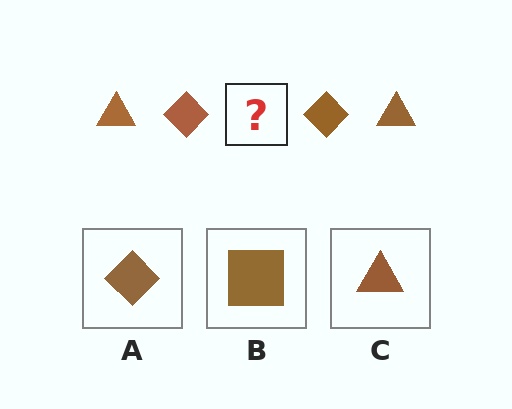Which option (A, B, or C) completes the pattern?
C.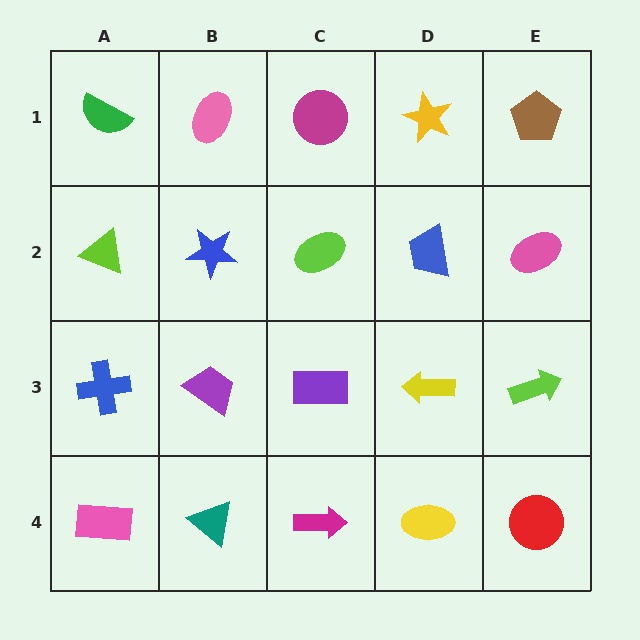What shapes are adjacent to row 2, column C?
A magenta circle (row 1, column C), a purple rectangle (row 3, column C), a blue star (row 2, column B), a blue trapezoid (row 2, column D).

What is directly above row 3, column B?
A blue star.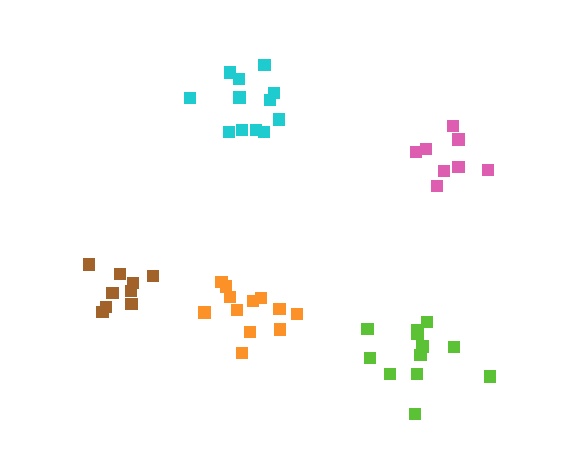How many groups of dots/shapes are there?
There are 5 groups.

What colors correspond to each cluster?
The clusters are colored: orange, pink, lime, cyan, brown.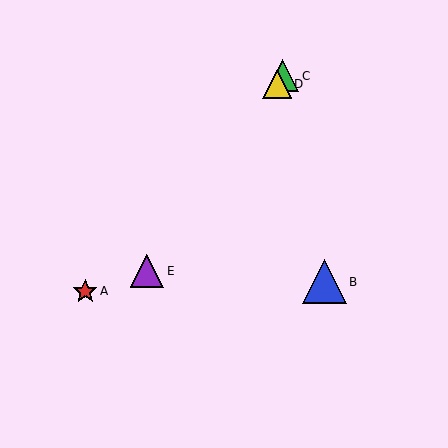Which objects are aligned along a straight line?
Objects C, D, E are aligned along a straight line.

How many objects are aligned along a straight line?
3 objects (C, D, E) are aligned along a straight line.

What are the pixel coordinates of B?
Object B is at (325, 282).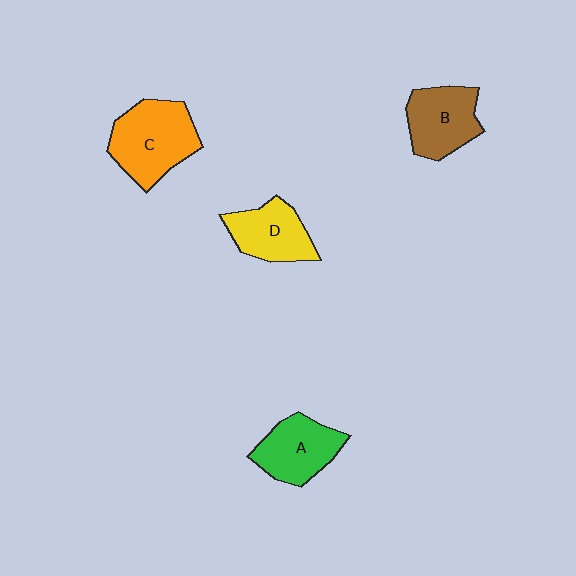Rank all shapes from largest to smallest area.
From largest to smallest: C (orange), B (brown), A (green), D (yellow).